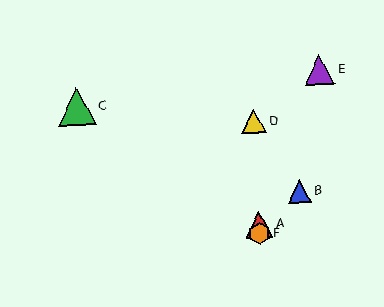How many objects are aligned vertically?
3 objects (A, D, F) are aligned vertically.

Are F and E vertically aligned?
No, F is at x≈259 and E is at x≈320.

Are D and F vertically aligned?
Yes, both are at x≈254.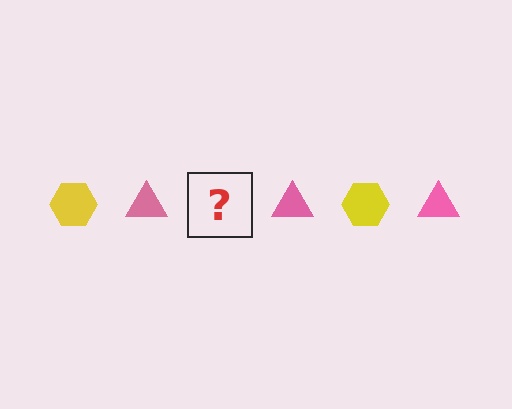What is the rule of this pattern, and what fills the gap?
The rule is that the pattern alternates between yellow hexagon and pink triangle. The gap should be filled with a yellow hexagon.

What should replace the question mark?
The question mark should be replaced with a yellow hexagon.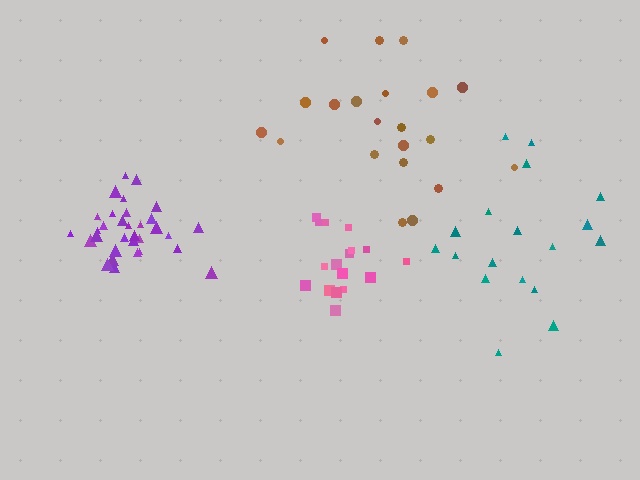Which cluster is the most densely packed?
Purple.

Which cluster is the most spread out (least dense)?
Brown.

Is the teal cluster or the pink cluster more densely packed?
Pink.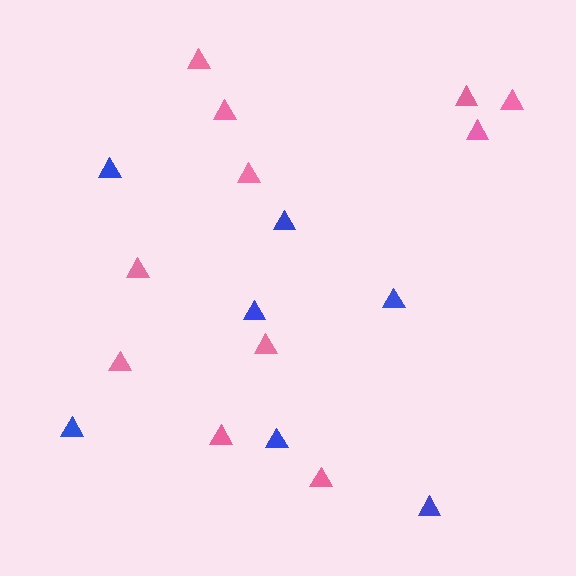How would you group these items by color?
There are 2 groups: one group of blue triangles (7) and one group of pink triangles (11).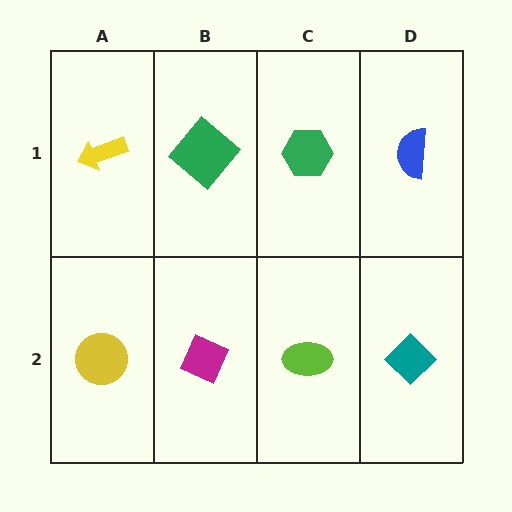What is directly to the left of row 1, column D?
A green hexagon.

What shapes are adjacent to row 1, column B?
A magenta diamond (row 2, column B), a yellow arrow (row 1, column A), a green hexagon (row 1, column C).